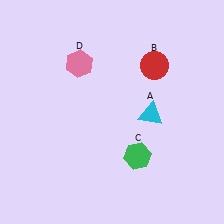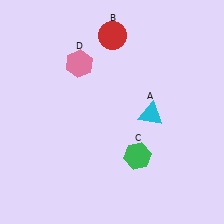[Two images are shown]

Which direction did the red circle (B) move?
The red circle (B) moved left.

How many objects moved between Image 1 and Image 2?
1 object moved between the two images.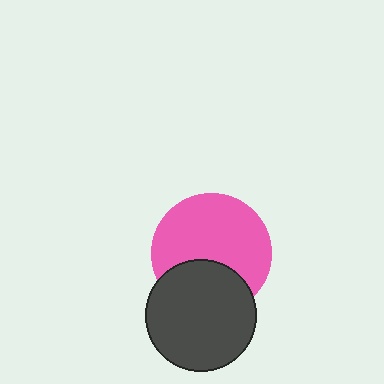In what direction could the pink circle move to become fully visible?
The pink circle could move up. That would shift it out from behind the dark gray circle entirely.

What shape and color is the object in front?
The object in front is a dark gray circle.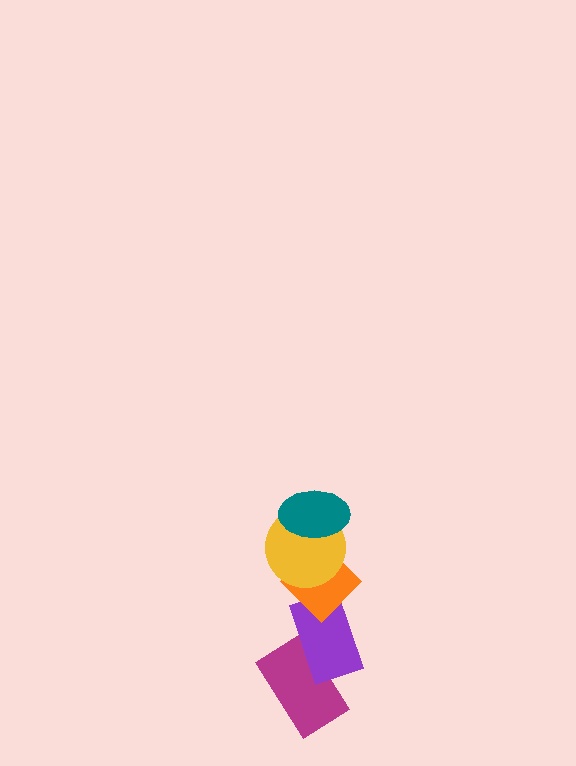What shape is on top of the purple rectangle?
The orange diamond is on top of the purple rectangle.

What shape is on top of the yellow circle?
The teal ellipse is on top of the yellow circle.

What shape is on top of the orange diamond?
The yellow circle is on top of the orange diamond.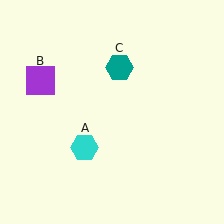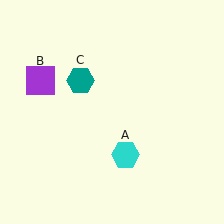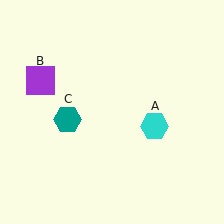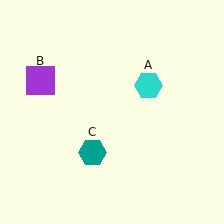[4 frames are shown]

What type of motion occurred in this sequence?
The cyan hexagon (object A), teal hexagon (object C) rotated counterclockwise around the center of the scene.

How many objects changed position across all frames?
2 objects changed position: cyan hexagon (object A), teal hexagon (object C).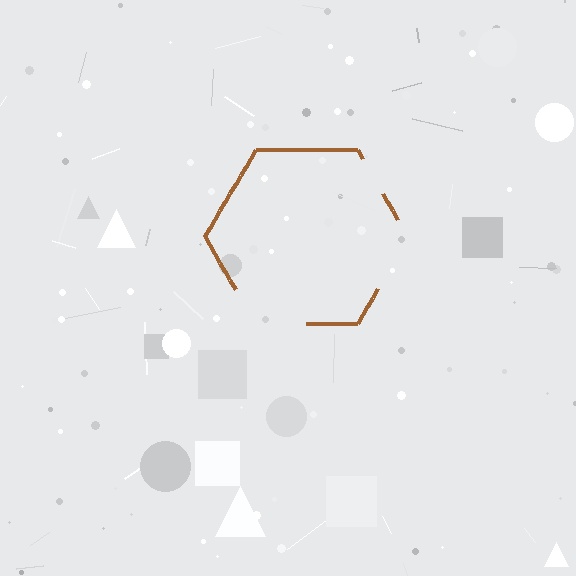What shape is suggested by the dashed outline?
The dashed outline suggests a hexagon.